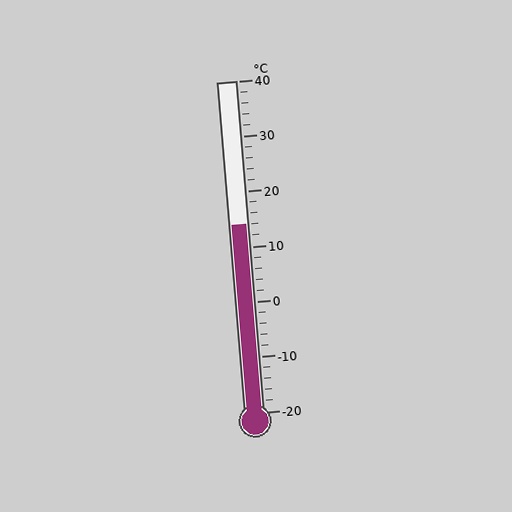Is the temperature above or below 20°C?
The temperature is below 20°C.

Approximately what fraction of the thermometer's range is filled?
The thermometer is filled to approximately 55% of its range.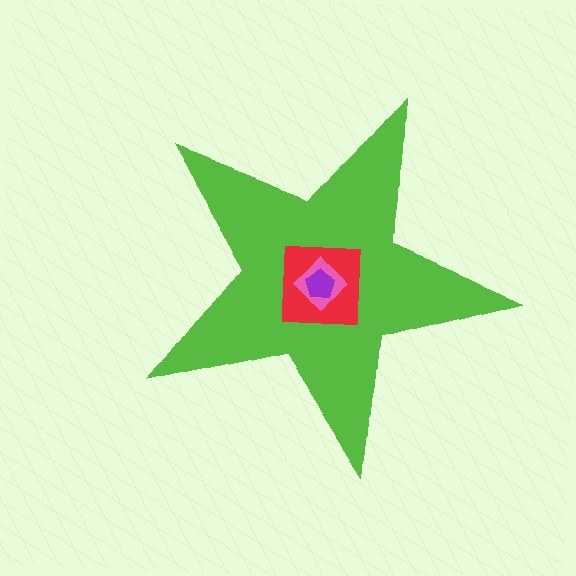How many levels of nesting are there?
4.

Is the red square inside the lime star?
Yes.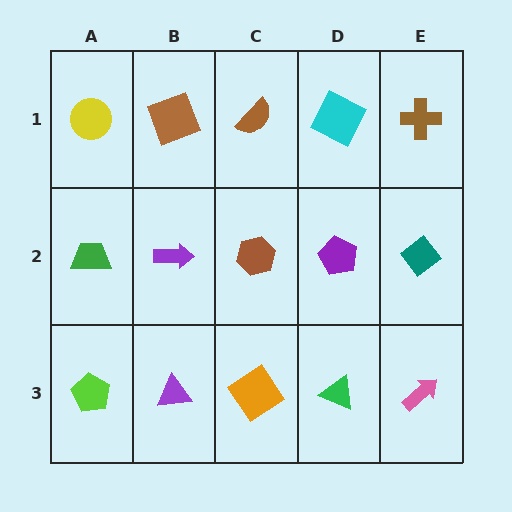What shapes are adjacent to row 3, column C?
A brown hexagon (row 2, column C), a purple triangle (row 3, column B), a green triangle (row 3, column D).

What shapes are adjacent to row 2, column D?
A cyan square (row 1, column D), a green triangle (row 3, column D), a brown hexagon (row 2, column C), a teal diamond (row 2, column E).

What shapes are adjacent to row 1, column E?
A teal diamond (row 2, column E), a cyan square (row 1, column D).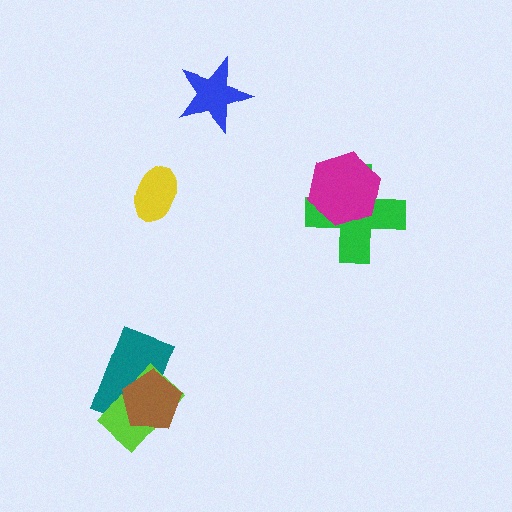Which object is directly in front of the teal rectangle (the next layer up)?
The lime rectangle is directly in front of the teal rectangle.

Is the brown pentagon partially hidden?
No, no other shape covers it.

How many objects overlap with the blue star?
0 objects overlap with the blue star.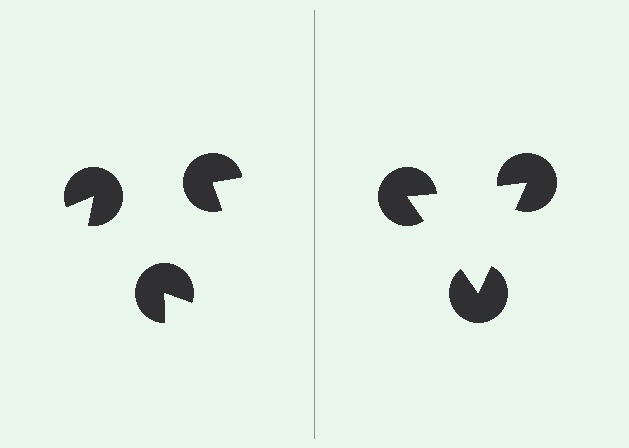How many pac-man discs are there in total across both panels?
6 — 3 on each side.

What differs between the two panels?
The pac-man discs are positioned identically on both sides; only the wedge orientations differ. On the right they align to a triangle; on the left they are misaligned.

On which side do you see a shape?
An illusory triangle appears on the right side. On the left side the wedge cuts are rotated, so no coherent shape forms.